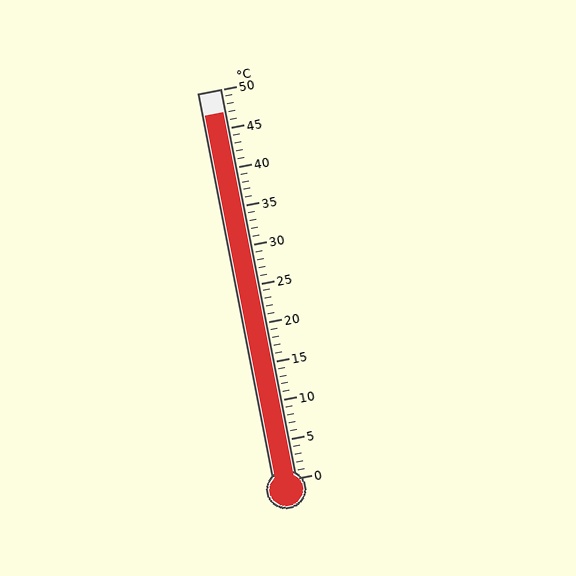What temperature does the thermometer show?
The thermometer shows approximately 47°C.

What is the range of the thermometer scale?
The thermometer scale ranges from 0°C to 50°C.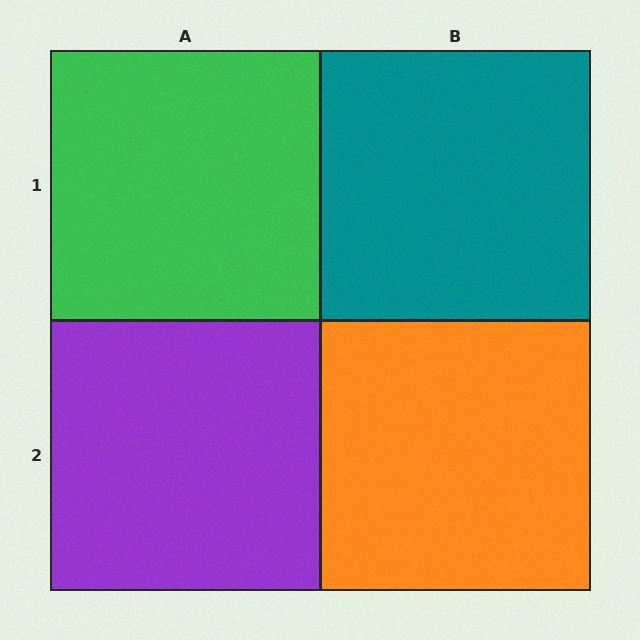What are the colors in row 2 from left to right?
Purple, orange.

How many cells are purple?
1 cell is purple.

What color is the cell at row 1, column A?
Green.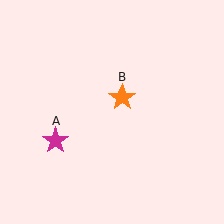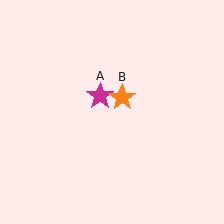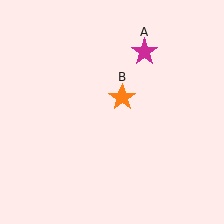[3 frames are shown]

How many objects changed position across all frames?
1 object changed position: magenta star (object A).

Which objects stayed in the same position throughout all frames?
Orange star (object B) remained stationary.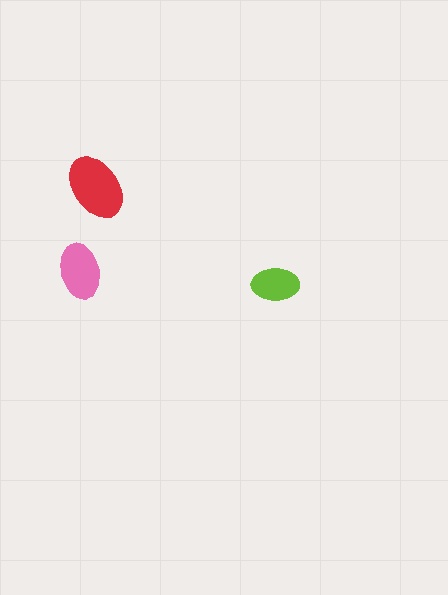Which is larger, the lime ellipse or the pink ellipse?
The pink one.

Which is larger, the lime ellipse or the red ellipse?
The red one.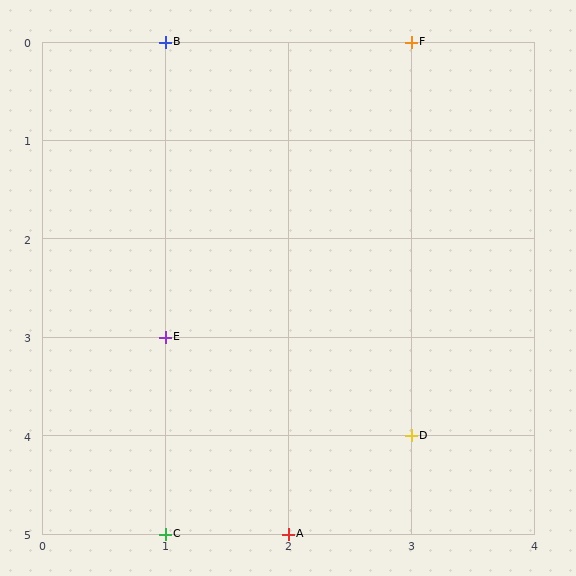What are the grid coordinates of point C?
Point C is at grid coordinates (1, 5).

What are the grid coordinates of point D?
Point D is at grid coordinates (3, 4).